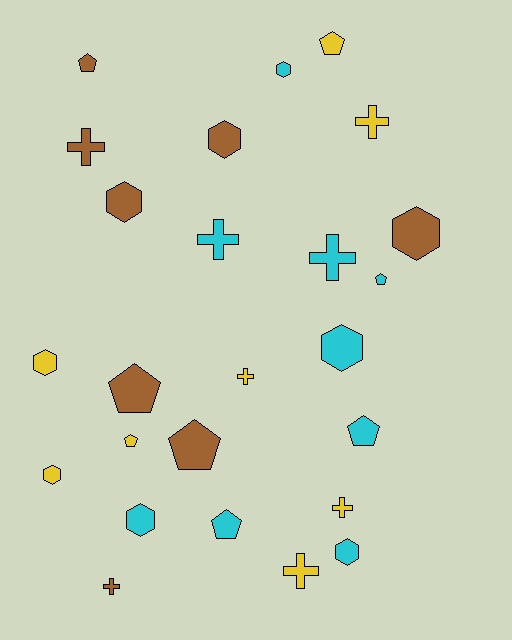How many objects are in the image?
There are 25 objects.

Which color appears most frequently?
Cyan, with 9 objects.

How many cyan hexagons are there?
There are 4 cyan hexagons.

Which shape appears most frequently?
Hexagon, with 9 objects.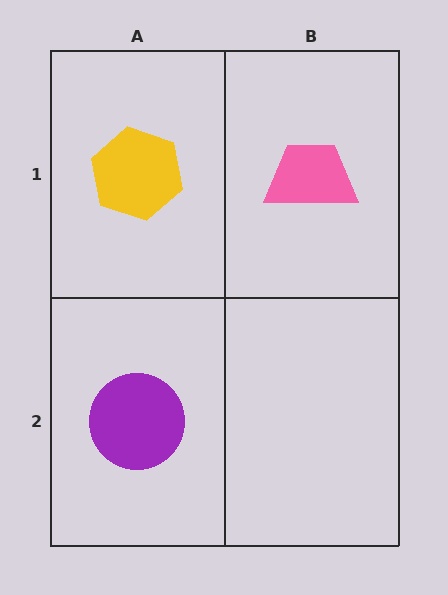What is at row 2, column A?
A purple circle.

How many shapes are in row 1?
2 shapes.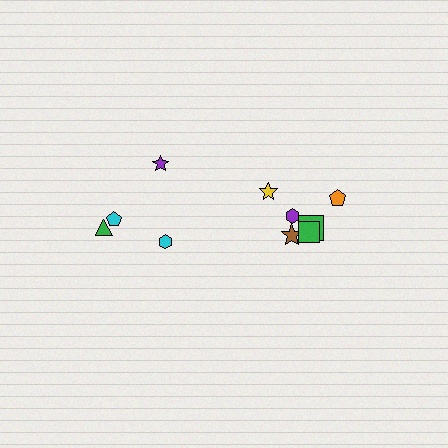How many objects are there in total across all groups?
There are 10 objects.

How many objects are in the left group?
There are 4 objects.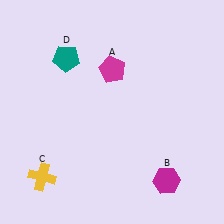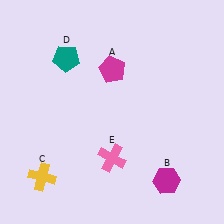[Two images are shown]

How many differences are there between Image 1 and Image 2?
There is 1 difference between the two images.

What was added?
A pink cross (E) was added in Image 2.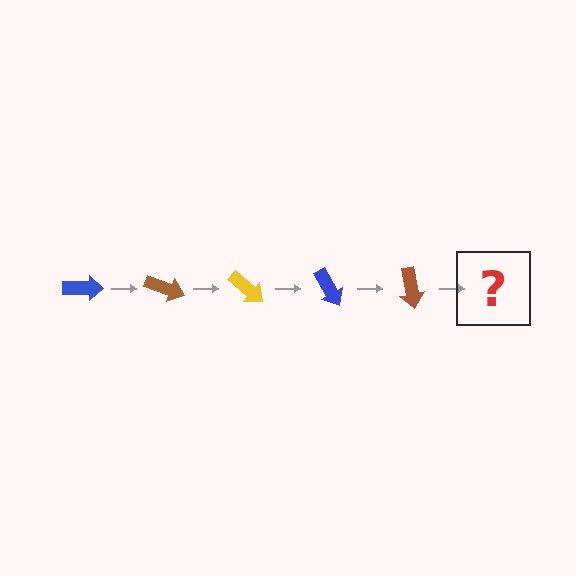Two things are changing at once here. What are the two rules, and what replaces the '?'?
The two rules are that it rotates 20 degrees each step and the color cycles through blue, brown, and yellow. The '?' should be a yellow arrow, rotated 100 degrees from the start.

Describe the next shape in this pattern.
It should be a yellow arrow, rotated 100 degrees from the start.